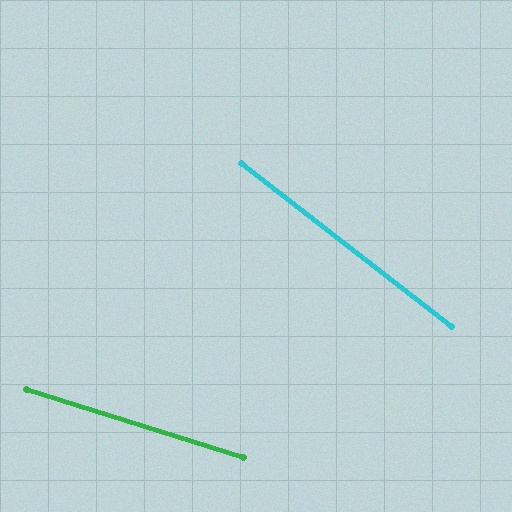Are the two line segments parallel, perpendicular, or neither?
Neither parallel nor perpendicular — they differ by about 20°.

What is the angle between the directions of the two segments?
Approximately 20 degrees.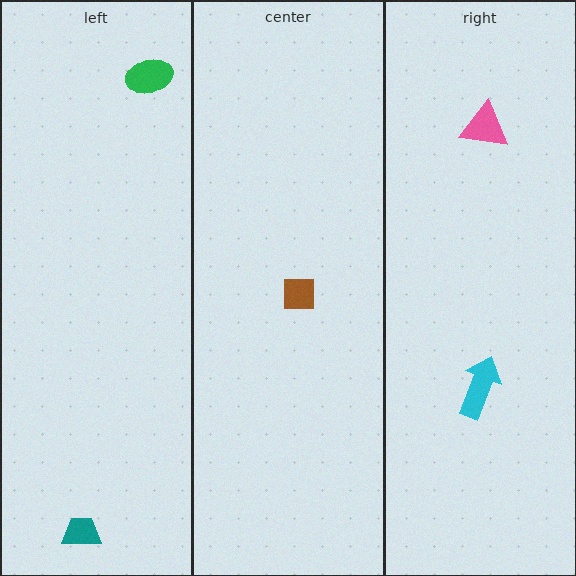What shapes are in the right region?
The pink triangle, the cyan arrow.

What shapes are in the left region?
The teal trapezoid, the green ellipse.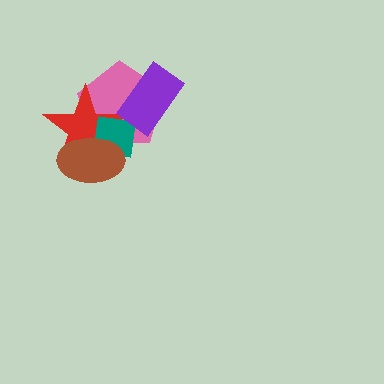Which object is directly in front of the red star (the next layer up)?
The teal square is directly in front of the red star.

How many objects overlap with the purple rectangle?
2 objects overlap with the purple rectangle.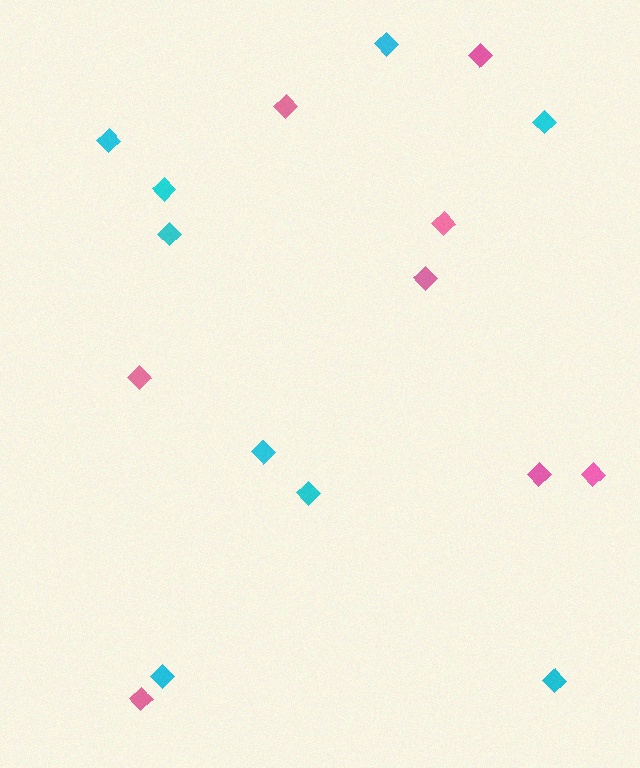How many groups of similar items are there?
There are 2 groups: one group of pink diamonds (8) and one group of cyan diamonds (9).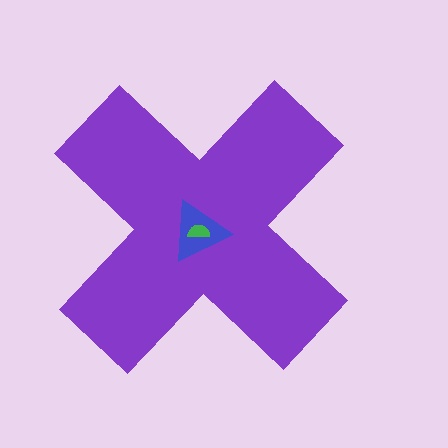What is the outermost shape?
The purple cross.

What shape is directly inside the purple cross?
The blue triangle.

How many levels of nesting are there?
3.